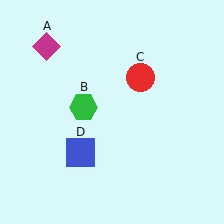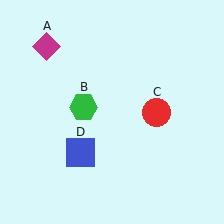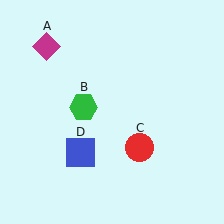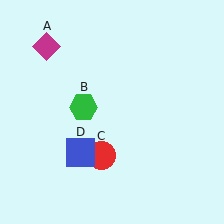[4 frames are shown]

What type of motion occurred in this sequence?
The red circle (object C) rotated clockwise around the center of the scene.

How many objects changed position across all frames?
1 object changed position: red circle (object C).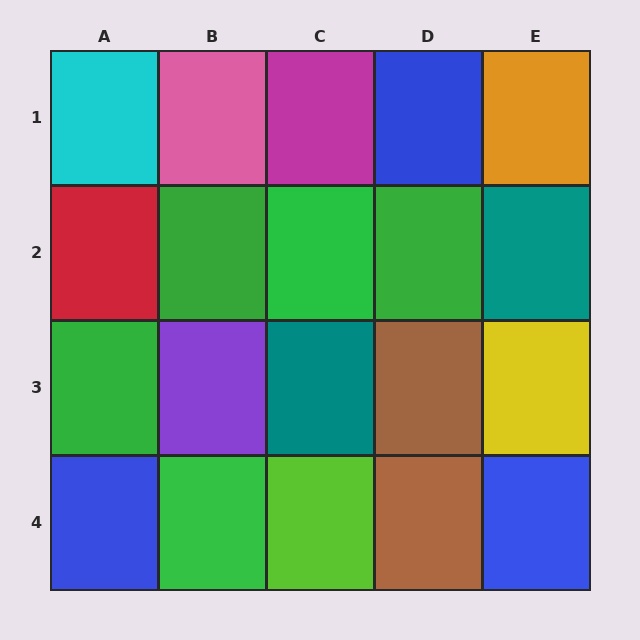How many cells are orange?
1 cell is orange.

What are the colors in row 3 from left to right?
Green, purple, teal, brown, yellow.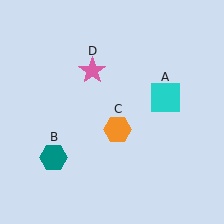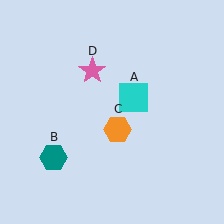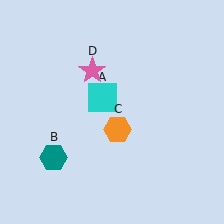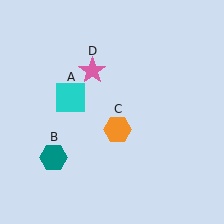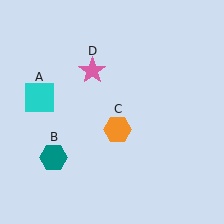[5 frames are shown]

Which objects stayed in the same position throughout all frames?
Teal hexagon (object B) and orange hexagon (object C) and pink star (object D) remained stationary.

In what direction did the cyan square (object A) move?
The cyan square (object A) moved left.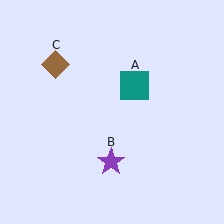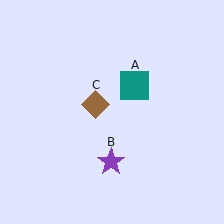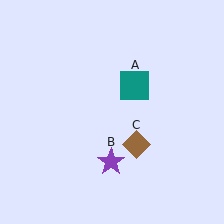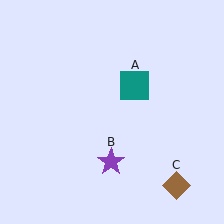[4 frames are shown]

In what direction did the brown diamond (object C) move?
The brown diamond (object C) moved down and to the right.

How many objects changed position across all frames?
1 object changed position: brown diamond (object C).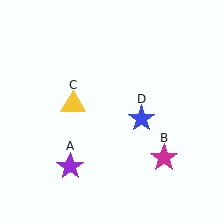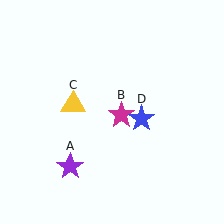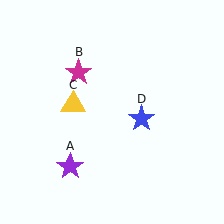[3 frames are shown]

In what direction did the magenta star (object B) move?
The magenta star (object B) moved up and to the left.